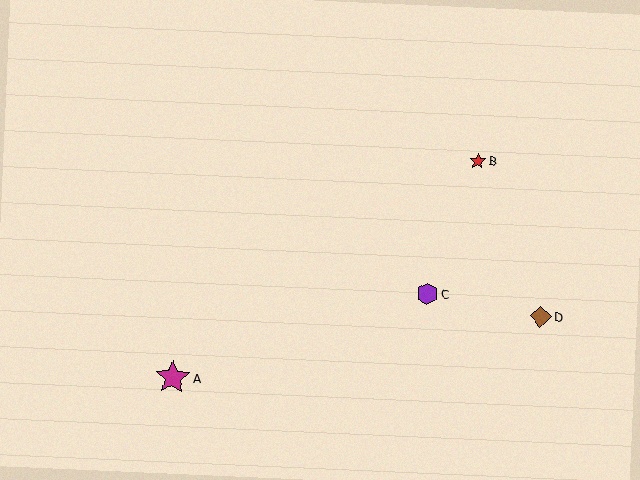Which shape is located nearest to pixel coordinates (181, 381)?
The magenta star (labeled A) at (173, 378) is nearest to that location.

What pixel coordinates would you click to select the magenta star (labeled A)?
Click at (173, 378) to select the magenta star A.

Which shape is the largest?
The magenta star (labeled A) is the largest.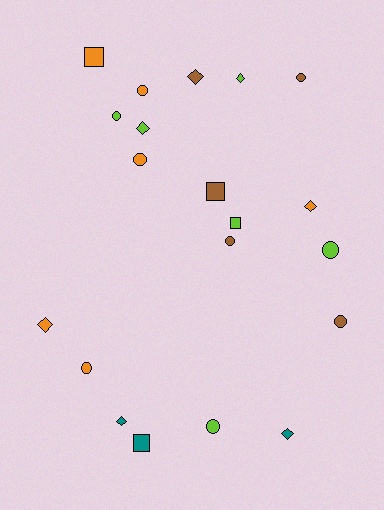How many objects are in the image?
There are 20 objects.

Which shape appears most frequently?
Circle, with 9 objects.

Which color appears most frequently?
Orange, with 6 objects.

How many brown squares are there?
There is 1 brown square.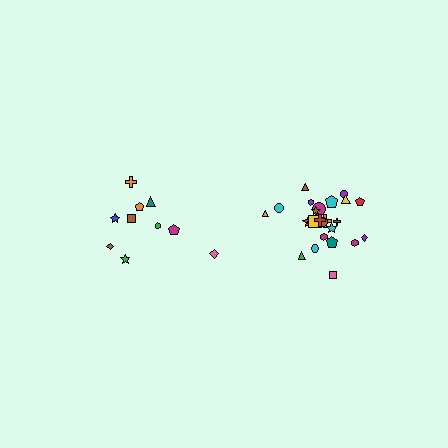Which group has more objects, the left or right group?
The right group.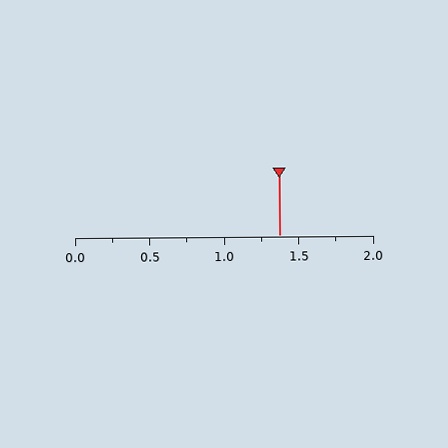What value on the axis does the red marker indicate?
The marker indicates approximately 1.38.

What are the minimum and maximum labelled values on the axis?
The axis runs from 0.0 to 2.0.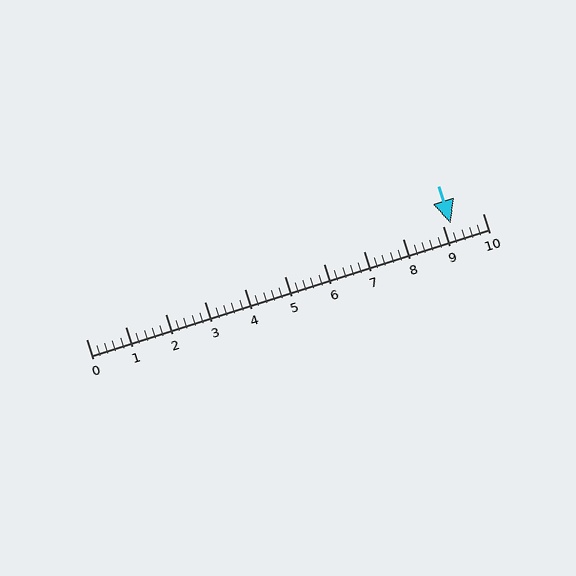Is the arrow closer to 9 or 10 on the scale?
The arrow is closer to 9.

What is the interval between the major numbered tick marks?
The major tick marks are spaced 1 units apart.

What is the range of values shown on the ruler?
The ruler shows values from 0 to 10.